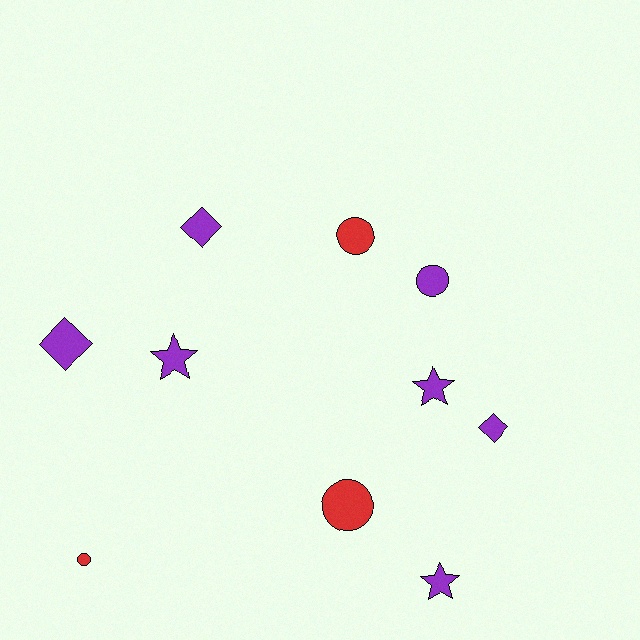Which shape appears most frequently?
Circle, with 4 objects.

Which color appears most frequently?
Purple, with 7 objects.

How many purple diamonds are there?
There are 3 purple diamonds.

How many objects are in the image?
There are 10 objects.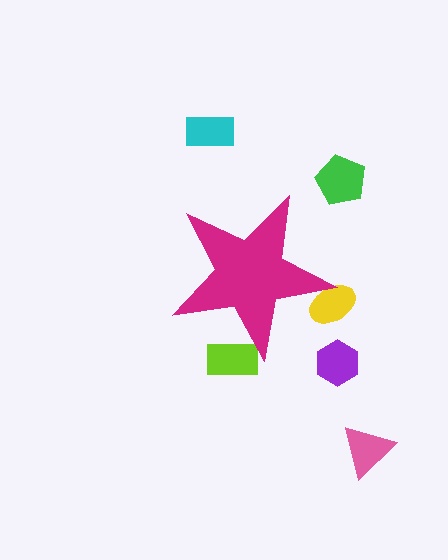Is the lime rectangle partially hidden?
Yes, the lime rectangle is partially hidden behind the magenta star.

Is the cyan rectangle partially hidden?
No, the cyan rectangle is fully visible.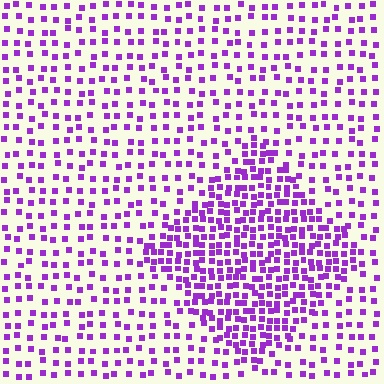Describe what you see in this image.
The image contains small purple elements arranged at two different densities. A diamond-shaped region is visible where the elements are more densely packed than the surrounding area.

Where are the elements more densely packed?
The elements are more densely packed inside the diamond boundary.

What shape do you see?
I see a diamond.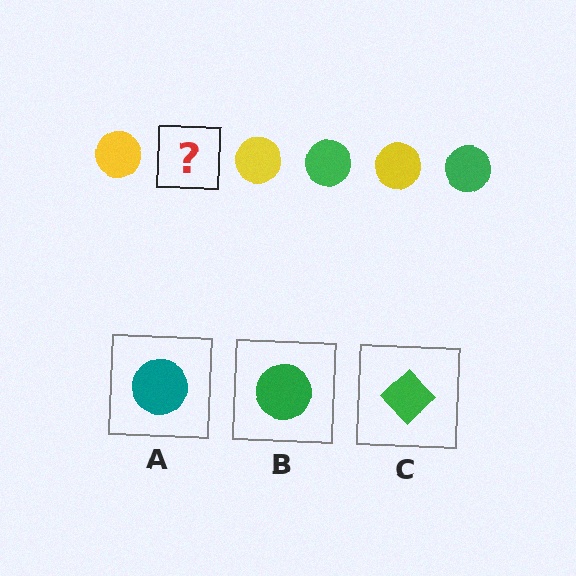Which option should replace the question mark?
Option B.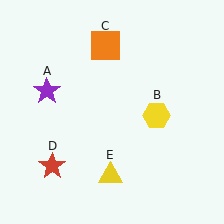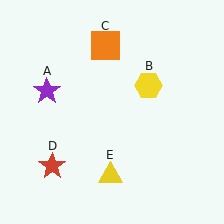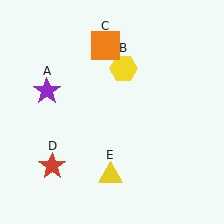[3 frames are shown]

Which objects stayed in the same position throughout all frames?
Purple star (object A) and orange square (object C) and red star (object D) and yellow triangle (object E) remained stationary.